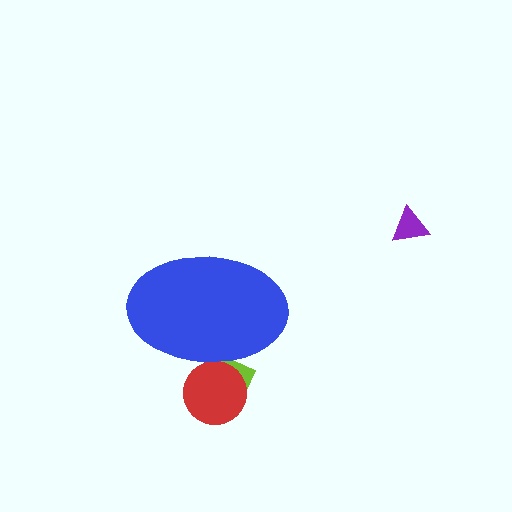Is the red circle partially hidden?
Yes, the red circle is partially hidden behind the blue ellipse.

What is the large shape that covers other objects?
A blue ellipse.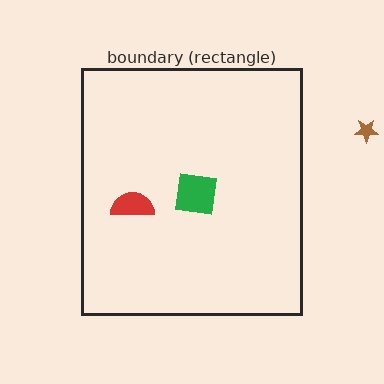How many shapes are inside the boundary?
2 inside, 1 outside.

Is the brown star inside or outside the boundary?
Outside.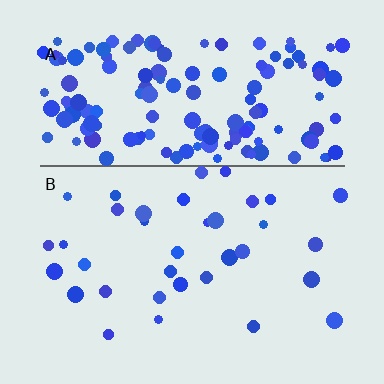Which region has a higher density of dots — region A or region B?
A (the top).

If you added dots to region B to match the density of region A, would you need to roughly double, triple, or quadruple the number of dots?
Approximately quadruple.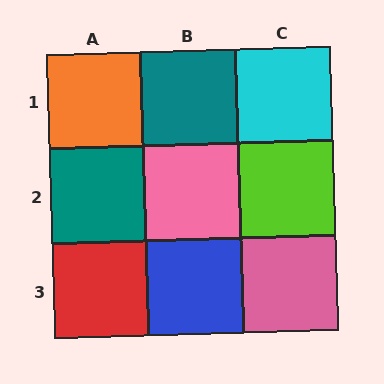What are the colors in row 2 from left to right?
Teal, pink, lime.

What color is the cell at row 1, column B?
Teal.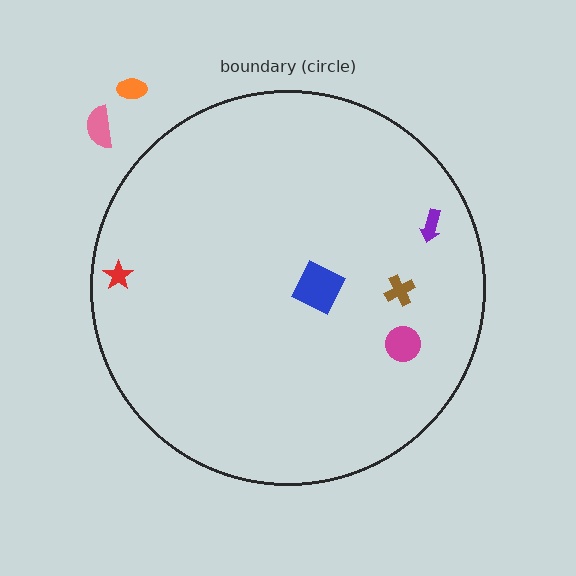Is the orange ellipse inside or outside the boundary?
Outside.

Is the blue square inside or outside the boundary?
Inside.